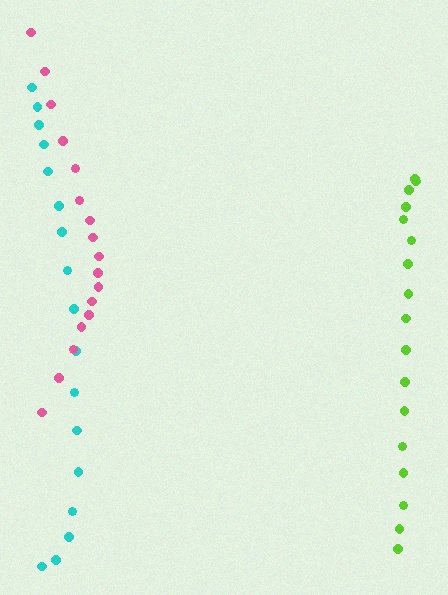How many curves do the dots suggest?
There are 3 distinct paths.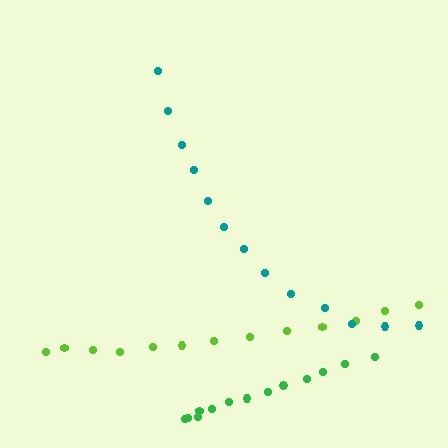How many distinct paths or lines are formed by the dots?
There are 3 distinct paths.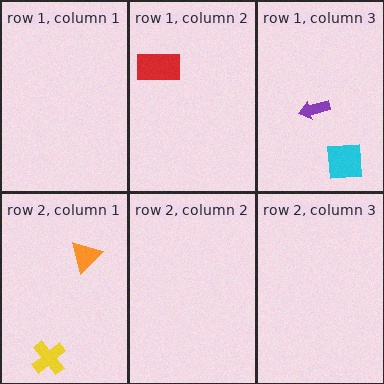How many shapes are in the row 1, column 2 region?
1.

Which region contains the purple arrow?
The row 1, column 3 region.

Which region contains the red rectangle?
The row 1, column 2 region.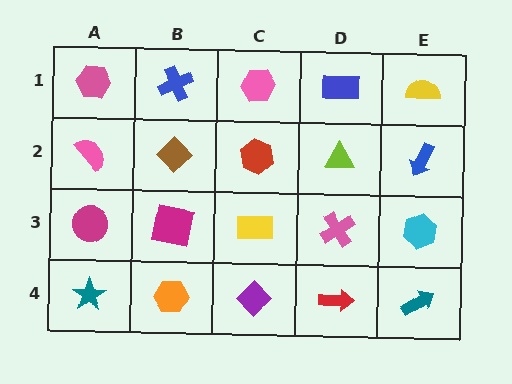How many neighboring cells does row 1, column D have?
3.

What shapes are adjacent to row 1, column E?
A blue arrow (row 2, column E), a blue rectangle (row 1, column D).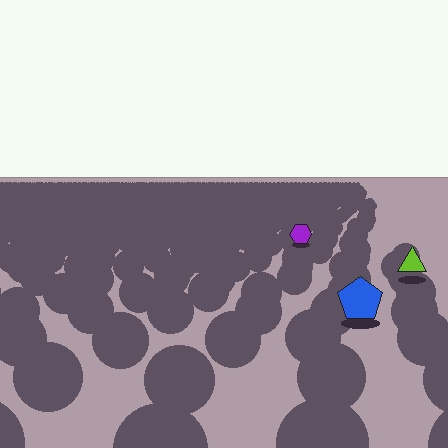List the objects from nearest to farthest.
From nearest to farthest: the blue pentagon, the lime triangle, the purple hexagon.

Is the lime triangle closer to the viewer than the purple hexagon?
Yes. The lime triangle is closer — you can tell from the texture gradient: the ground texture is coarser near it.